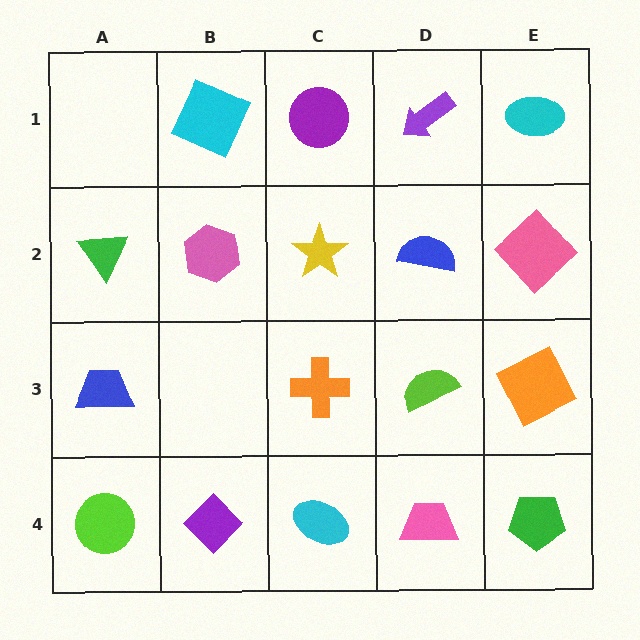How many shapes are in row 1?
4 shapes.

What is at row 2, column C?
A yellow star.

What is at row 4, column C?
A cyan ellipse.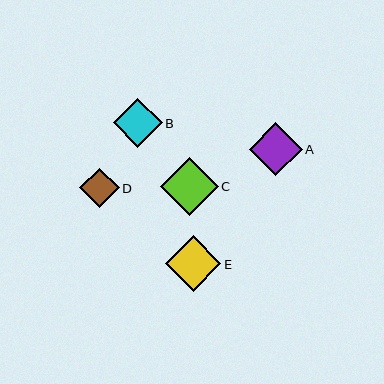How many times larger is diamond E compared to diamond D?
Diamond E is approximately 1.4 times the size of diamond D.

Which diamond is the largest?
Diamond C is the largest with a size of approximately 58 pixels.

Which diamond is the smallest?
Diamond D is the smallest with a size of approximately 40 pixels.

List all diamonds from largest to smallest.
From largest to smallest: C, E, A, B, D.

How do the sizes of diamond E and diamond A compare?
Diamond E and diamond A are approximately the same size.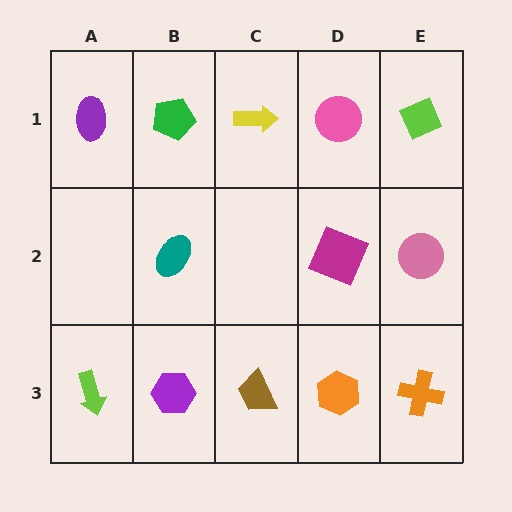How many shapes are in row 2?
3 shapes.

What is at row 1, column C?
A yellow arrow.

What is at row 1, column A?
A purple ellipse.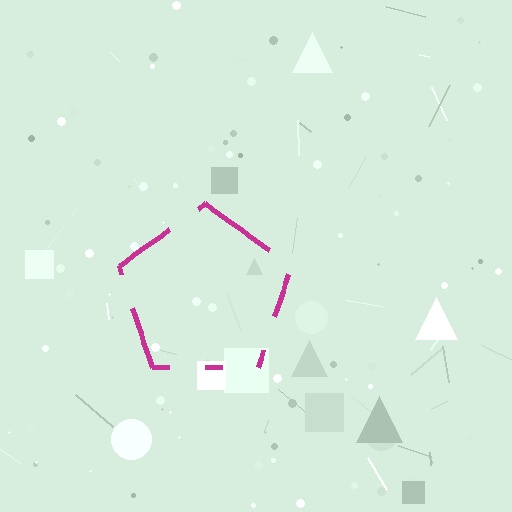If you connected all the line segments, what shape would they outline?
They would outline a pentagon.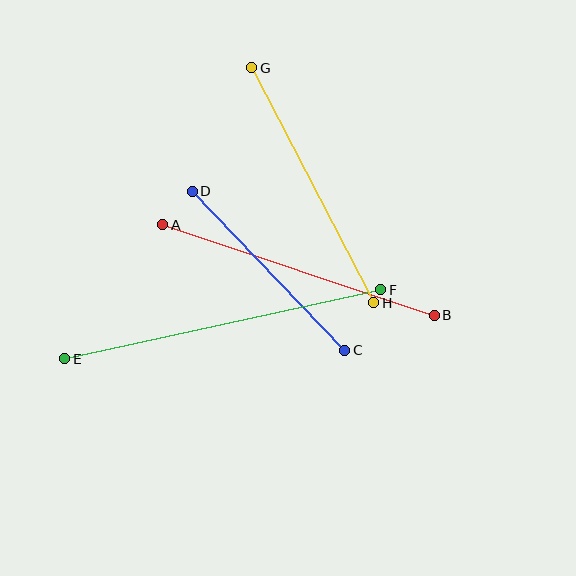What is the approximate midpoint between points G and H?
The midpoint is at approximately (313, 185) pixels.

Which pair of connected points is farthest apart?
Points E and F are farthest apart.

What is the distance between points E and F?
The distance is approximately 324 pixels.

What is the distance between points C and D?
The distance is approximately 220 pixels.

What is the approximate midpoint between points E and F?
The midpoint is at approximately (223, 324) pixels.